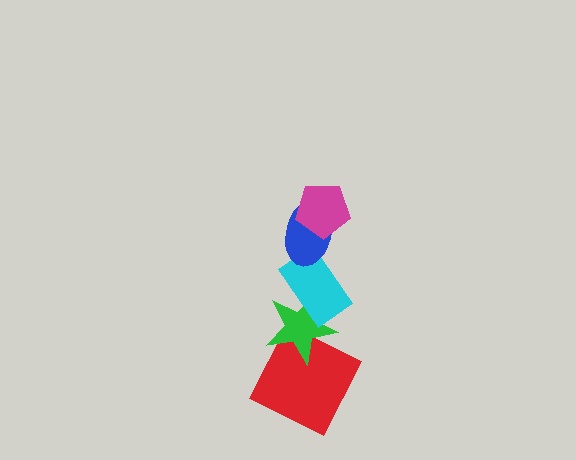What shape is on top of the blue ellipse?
The magenta pentagon is on top of the blue ellipse.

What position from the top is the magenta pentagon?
The magenta pentagon is 1st from the top.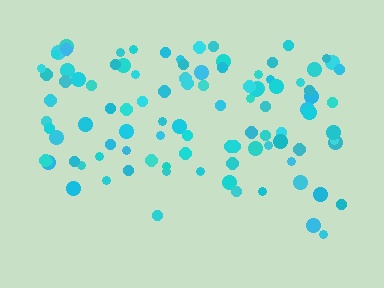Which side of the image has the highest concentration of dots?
The top.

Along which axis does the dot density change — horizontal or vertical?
Vertical.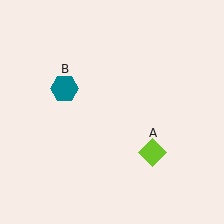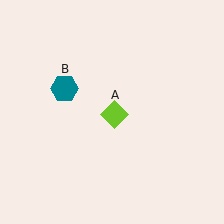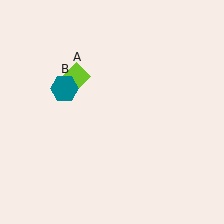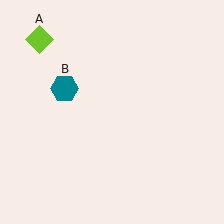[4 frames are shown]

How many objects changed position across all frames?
1 object changed position: lime diamond (object A).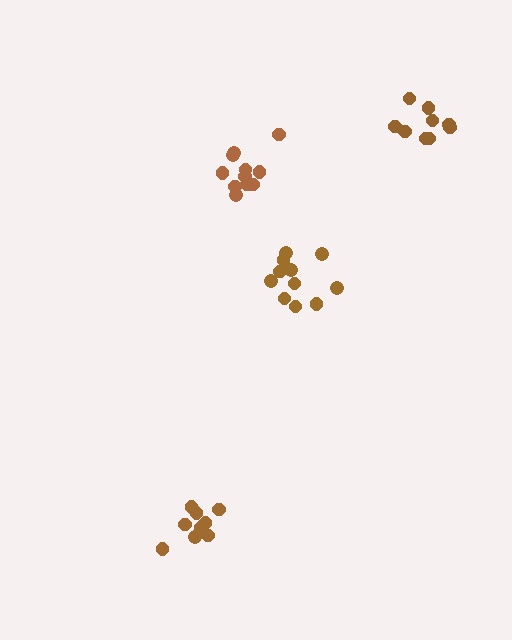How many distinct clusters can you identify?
There are 4 distinct clusters.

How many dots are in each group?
Group 1: 11 dots, Group 2: 9 dots, Group 3: 9 dots, Group 4: 11 dots (40 total).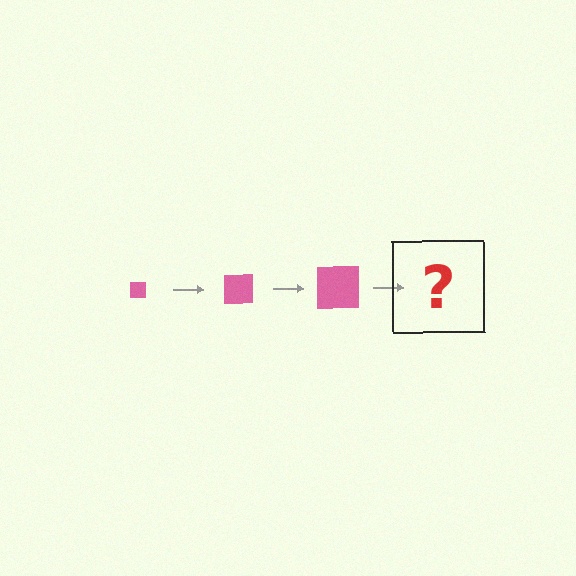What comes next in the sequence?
The next element should be a pink square, larger than the previous one.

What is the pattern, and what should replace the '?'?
The pattern is that the square gets progressively larger each step. The '?' should be a pink square, larger than the previous one.